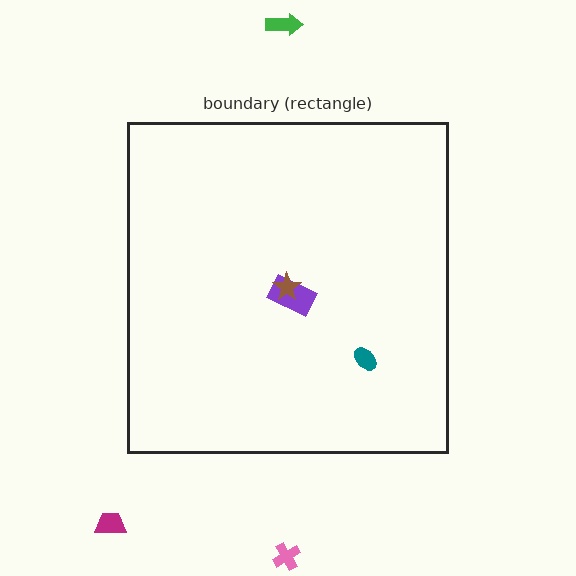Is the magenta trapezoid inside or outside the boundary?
Outside.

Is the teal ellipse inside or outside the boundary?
Inside.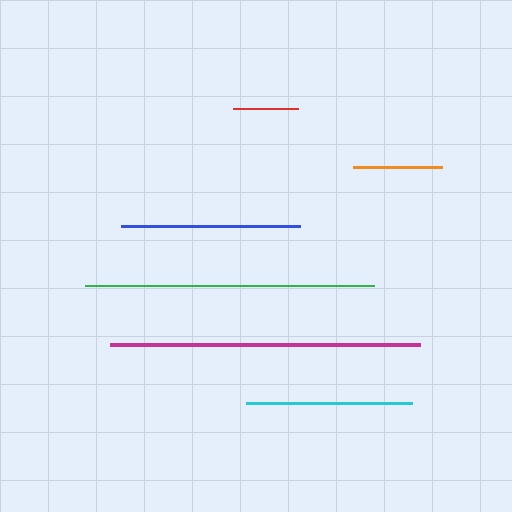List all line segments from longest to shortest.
From longest to shortest: magenta, green, blue, cyan, orange, red.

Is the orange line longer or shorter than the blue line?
The blue line is longer than the orange line.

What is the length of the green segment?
The green segment is approximately 290 pixels long.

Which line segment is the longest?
The magenta line is the longest at approximately 311 pixels.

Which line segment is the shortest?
The red line is the shortest at approximately 65 pixels.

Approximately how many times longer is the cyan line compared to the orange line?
The cyan line is approximately 1.9 times the length of the orange line.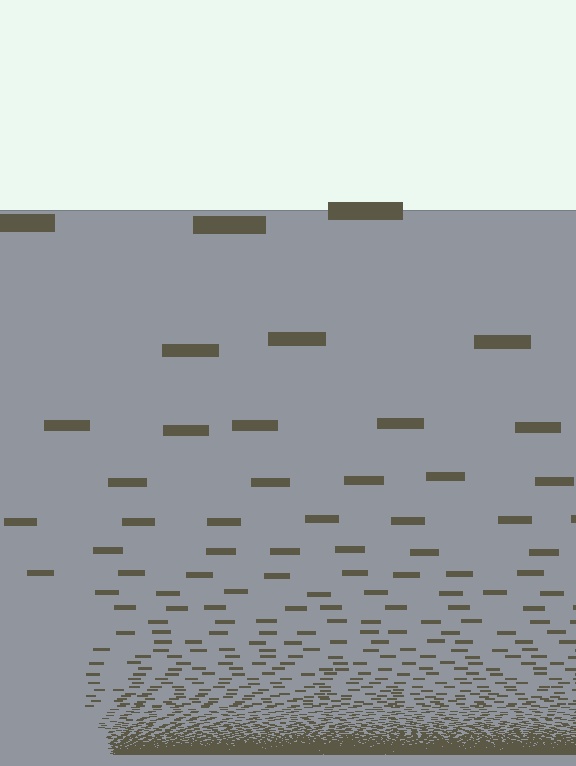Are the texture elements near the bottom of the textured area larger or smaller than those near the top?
Smaller. The gradient is inverted — elements near the bottom are smaller and denser.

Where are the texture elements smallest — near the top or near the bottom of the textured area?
Near the bottom.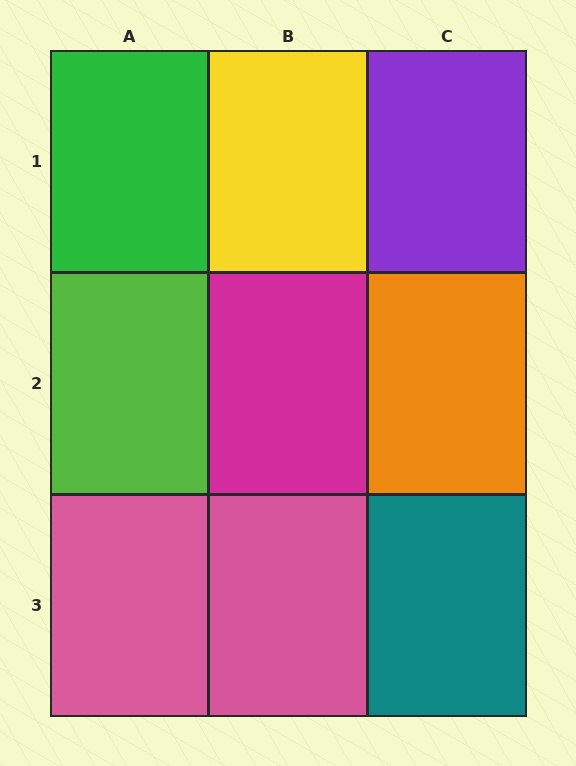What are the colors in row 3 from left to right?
Pink, pink, teal.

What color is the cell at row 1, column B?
Yellow.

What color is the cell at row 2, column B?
Magenta.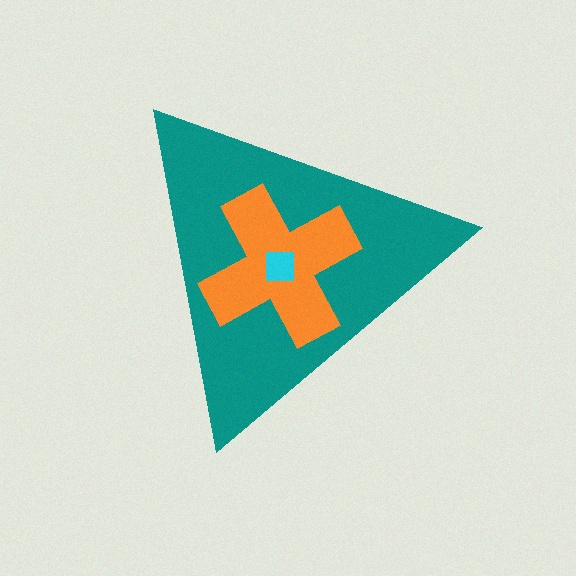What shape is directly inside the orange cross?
The cyan square.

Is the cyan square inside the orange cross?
Yes.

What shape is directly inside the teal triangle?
The orange cross.